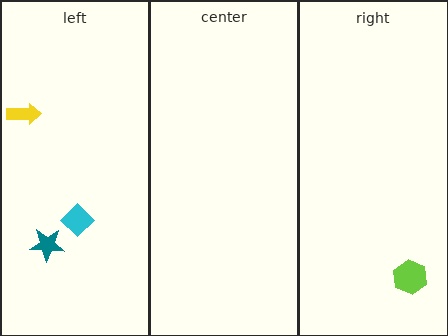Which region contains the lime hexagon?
The right region.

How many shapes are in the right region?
1.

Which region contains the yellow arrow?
The left region.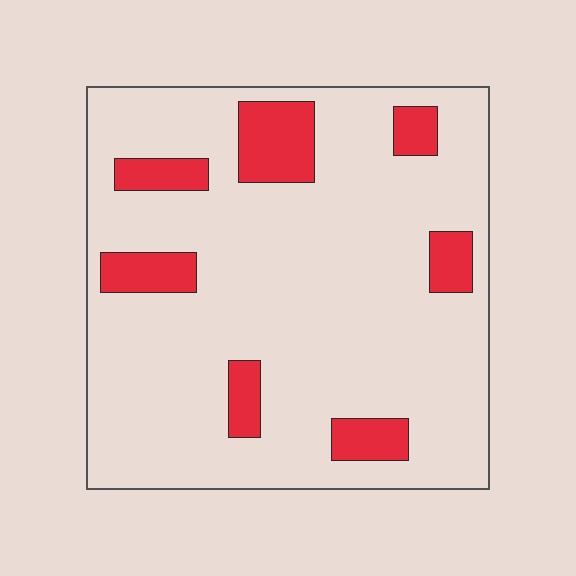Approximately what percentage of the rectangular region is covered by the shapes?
Approximately 15%.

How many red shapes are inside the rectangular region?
7.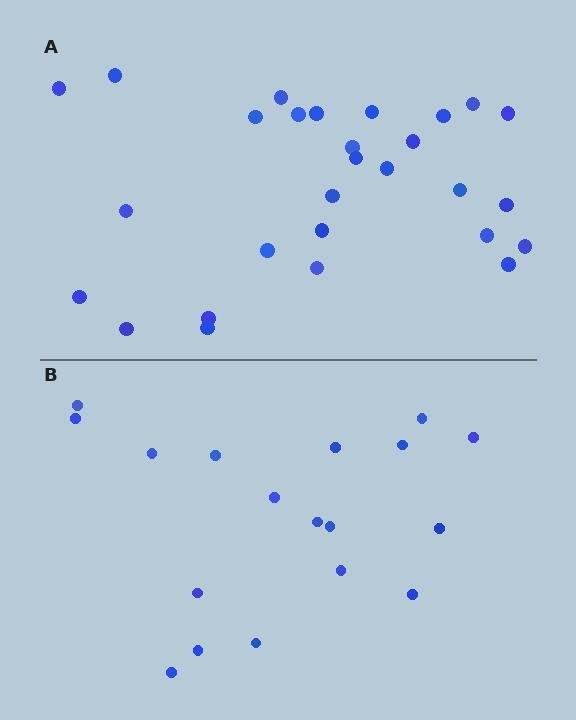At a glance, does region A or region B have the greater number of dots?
Region A (the top region) has more dots.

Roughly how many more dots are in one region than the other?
Region A has roughly 10 or so more dots than region B.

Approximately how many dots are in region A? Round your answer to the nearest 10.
About 30 dots. (The exact count is 28, which rounds to 30.)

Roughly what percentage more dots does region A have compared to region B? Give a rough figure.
About 55% more.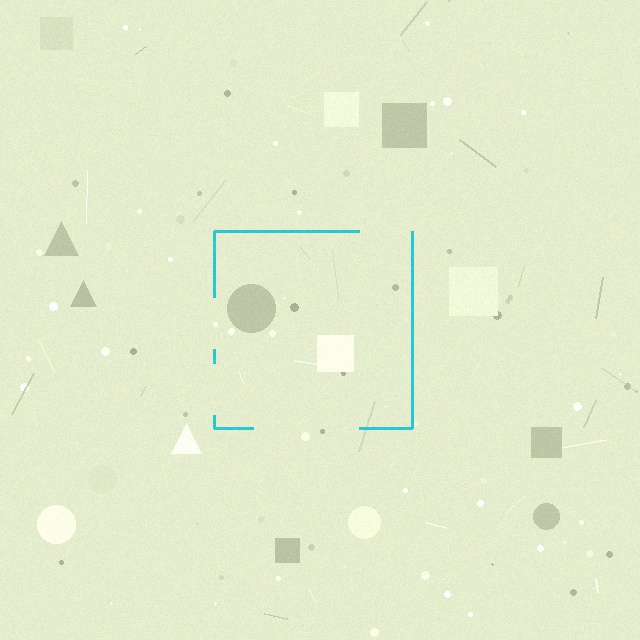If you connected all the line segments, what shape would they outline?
They would outline a square.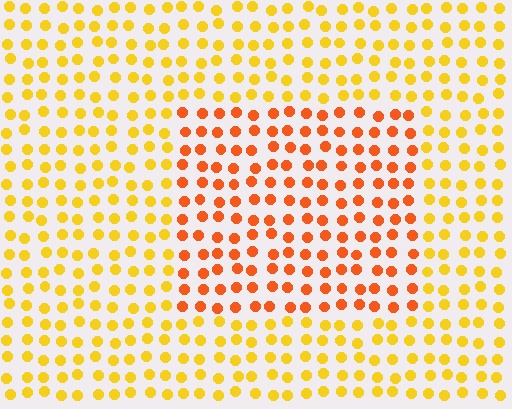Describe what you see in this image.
The image is filled with small yellow elements in a uniform arrangement. A rectangle-shaped region is visible where the elements are tinted to a slightly different hue, forming a subtle color boundary.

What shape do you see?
I see a rectangle.